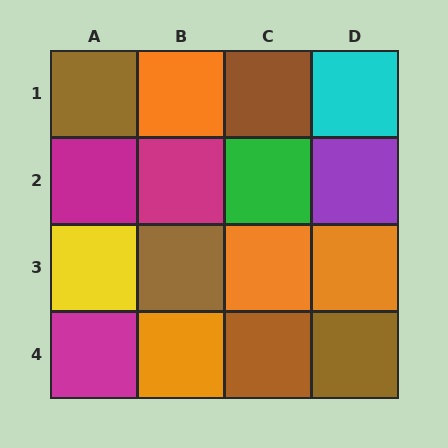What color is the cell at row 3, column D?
Orange.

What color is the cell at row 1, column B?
Orange.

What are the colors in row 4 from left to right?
Magenta, orange, brown, brown.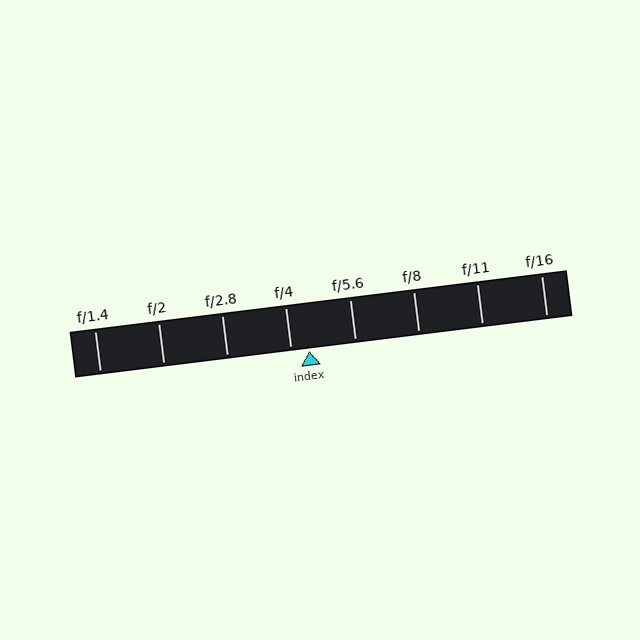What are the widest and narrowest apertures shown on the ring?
The widest aperture shown is f/1.4 and the narrowest is f/16.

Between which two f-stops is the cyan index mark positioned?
The index mark is between f/4 and f/5.6.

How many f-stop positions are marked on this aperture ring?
There are 8 f-stop positions marked.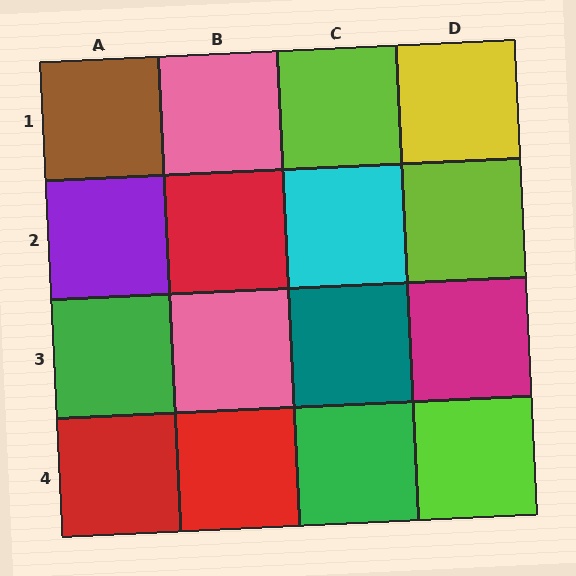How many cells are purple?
1 cell is purple.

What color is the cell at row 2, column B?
Red.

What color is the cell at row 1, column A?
Brown.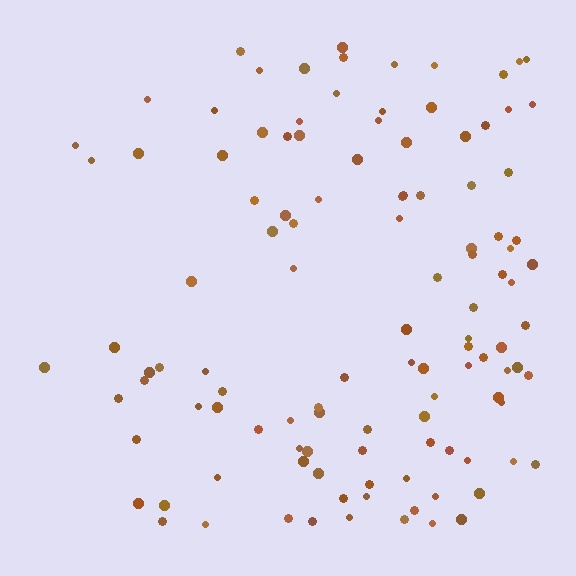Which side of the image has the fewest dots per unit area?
The left.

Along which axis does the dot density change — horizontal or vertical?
Horizontal.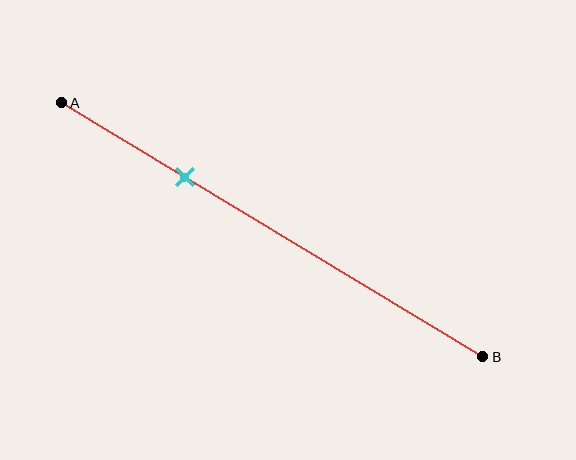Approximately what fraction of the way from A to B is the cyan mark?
The cyan mark is approximately 30% of the way from A to B.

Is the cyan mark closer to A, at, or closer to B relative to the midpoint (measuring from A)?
The cyan mark is closer to point A than the midpoint of segment AB.